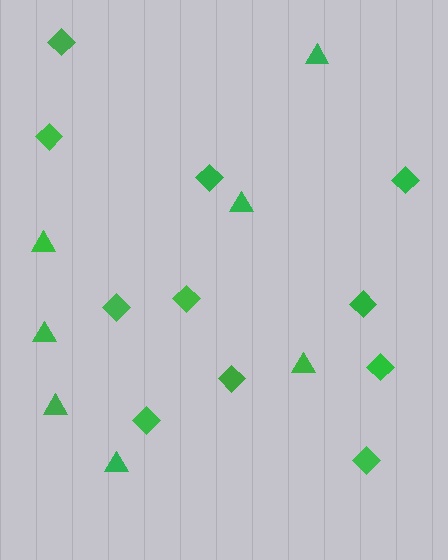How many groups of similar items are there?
There are 2 groups: one group of diamonds (11) and one group of triangles (7).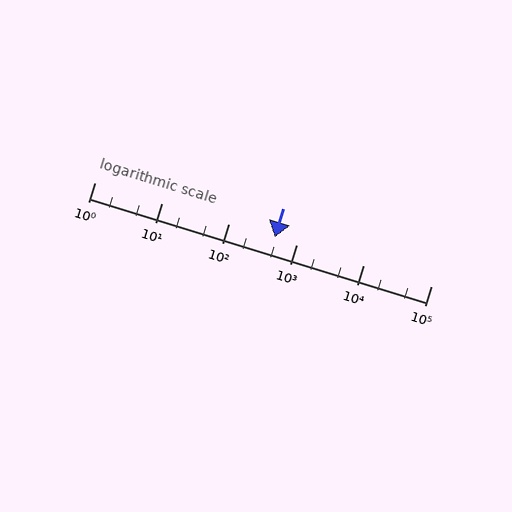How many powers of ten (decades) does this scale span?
The scale spans 5 decades, from 1 to 100000.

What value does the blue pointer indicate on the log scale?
The pointer indicates approximately 470.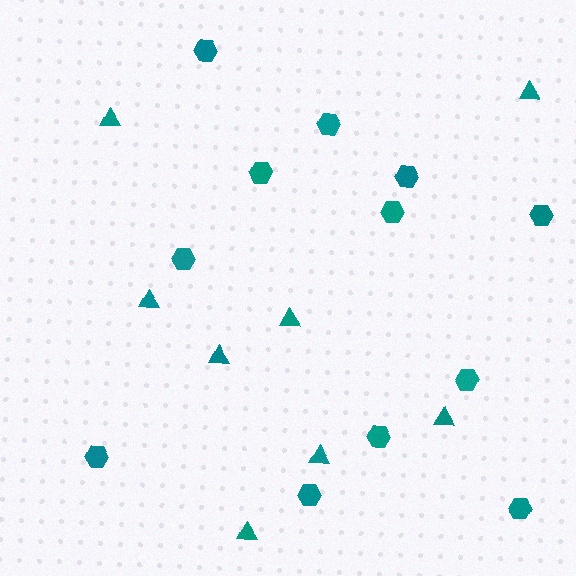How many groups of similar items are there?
There are 2 groups: one group of triangles (8) and one group of hexagons (12).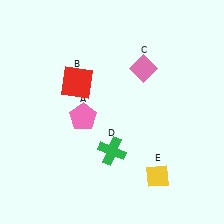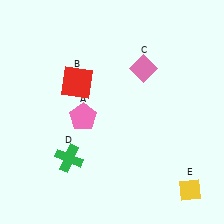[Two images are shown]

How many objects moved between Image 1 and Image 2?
2 objects moved between the two images.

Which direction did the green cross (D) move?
The green cross (D) moved left.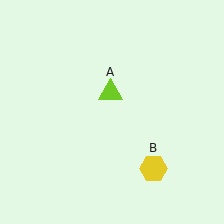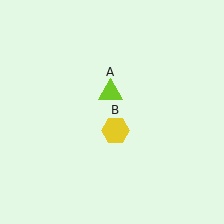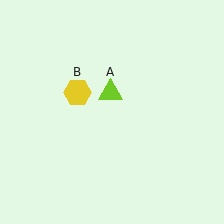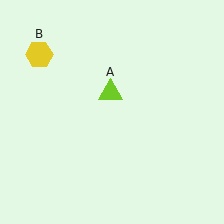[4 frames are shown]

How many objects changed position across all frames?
1 object changed position: yellow hexagon (object B).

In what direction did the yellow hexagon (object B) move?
The yellow hexagon (object B) moved up and to the left.